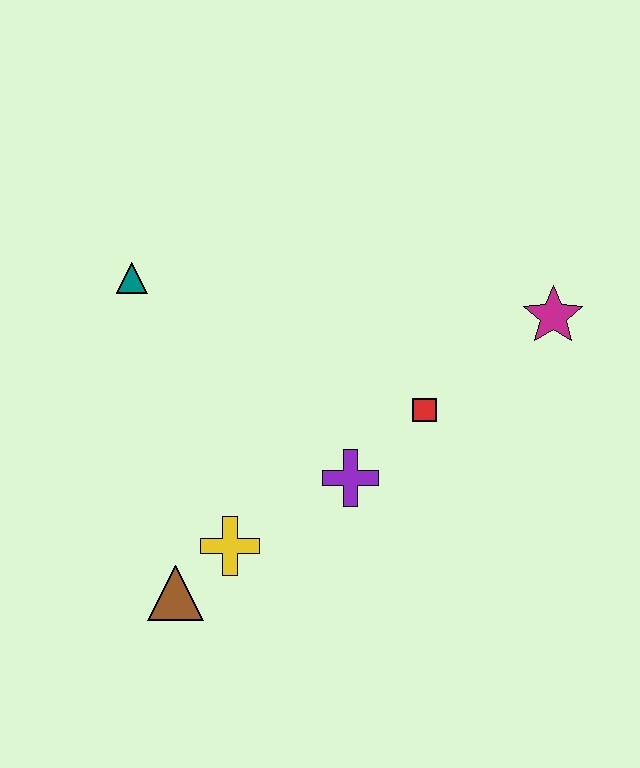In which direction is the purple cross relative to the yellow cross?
The purple cross is to the right of the yellow cross.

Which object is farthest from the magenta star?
The brown triangle is farthest from the magenta star.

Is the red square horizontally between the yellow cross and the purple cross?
No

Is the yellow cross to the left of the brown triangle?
No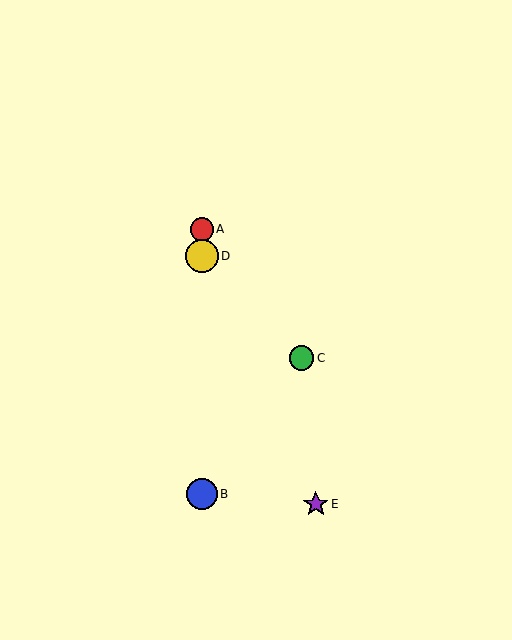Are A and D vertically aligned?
Yes, both are at x≈202.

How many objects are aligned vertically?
3 objects (A, B, D) are aligned vertically.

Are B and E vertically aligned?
No, B is at x≈202 and E is at x≈316.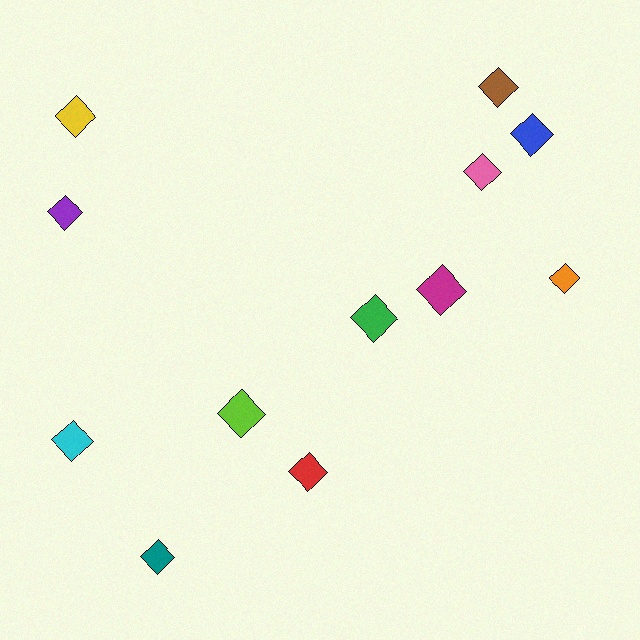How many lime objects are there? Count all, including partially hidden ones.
There is 1 lime object.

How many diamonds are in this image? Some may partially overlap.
There are 12 diamonds.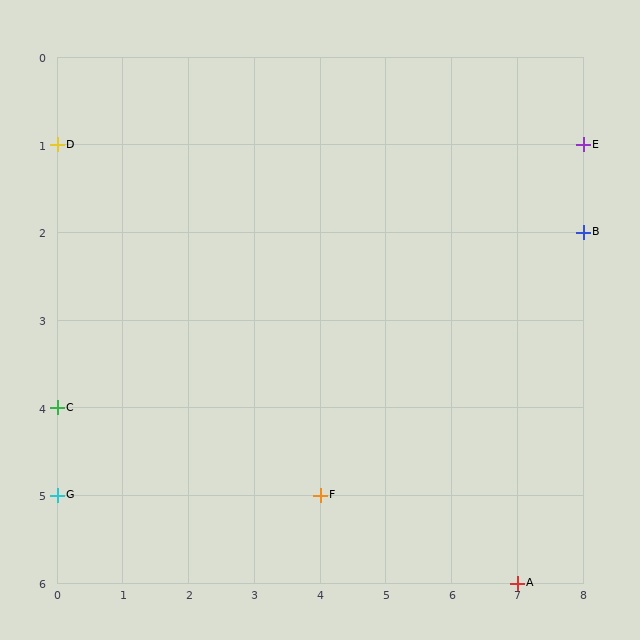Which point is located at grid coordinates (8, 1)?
Point E is at (8, 1).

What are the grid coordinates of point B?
Point B is at grid coordinates (8, 2).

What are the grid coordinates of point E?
Point E is at grid coordinates (8, 1).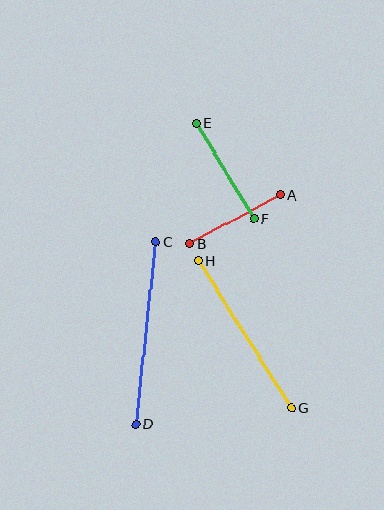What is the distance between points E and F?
The distance is approximately 111 pixels.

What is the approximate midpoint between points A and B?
The midpoint is at approximately (235, 219) pixels.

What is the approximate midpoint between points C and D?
The midpoint is at approximately (146, 333) pixels.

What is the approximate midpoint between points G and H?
The midpoint is at approximately (245, 334) pixels.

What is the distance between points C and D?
The distance is approximately 184 pixels.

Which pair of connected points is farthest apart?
Points C and D are farthest apart.